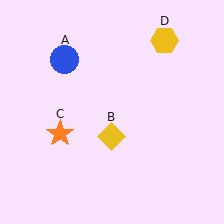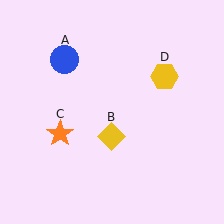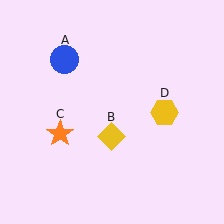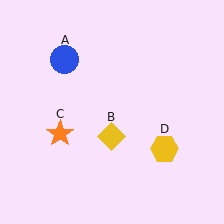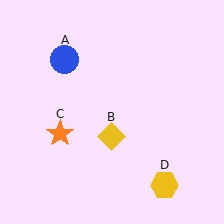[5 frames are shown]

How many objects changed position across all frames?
1 object changed position: yellow hexagon (object D).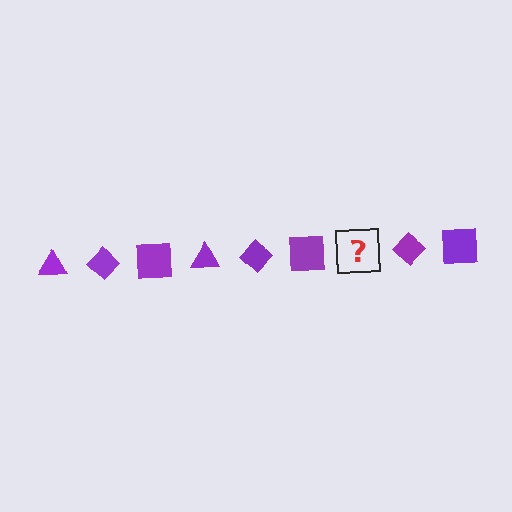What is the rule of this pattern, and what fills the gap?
The rule is that the pattern cycles through triangle, diamond, square shapes in purple. The gap should be filled with a purple triangle.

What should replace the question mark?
The question mark should be replaced with a purple triangle.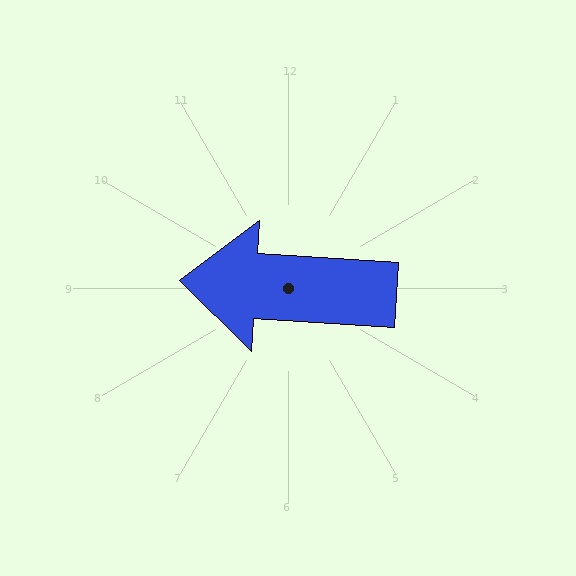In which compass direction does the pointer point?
West.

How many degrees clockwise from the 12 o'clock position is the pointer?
Approximately 274 degrees.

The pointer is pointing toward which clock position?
Roughly 9 o'clock.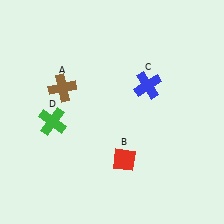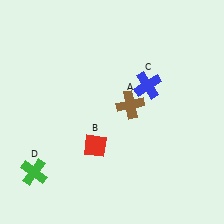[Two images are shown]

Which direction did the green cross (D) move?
The green cross (D) moved down.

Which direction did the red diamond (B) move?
The red diamond (B) moved left.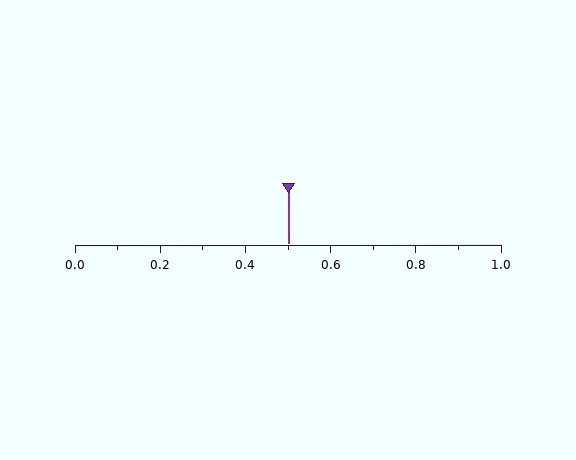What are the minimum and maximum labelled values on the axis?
The axis runs from 0.0 to 1.0.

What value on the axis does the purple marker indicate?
The marker indicates approximately 0.5.